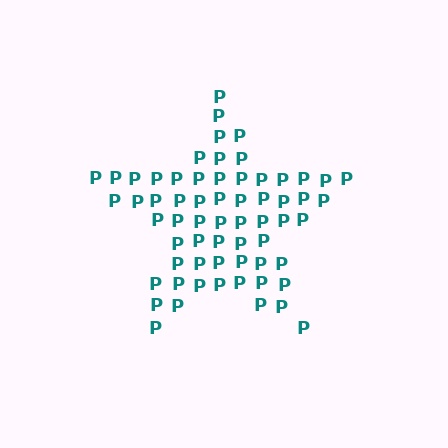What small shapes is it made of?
It is made of small letter P's.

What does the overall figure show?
The overall figure shows a star.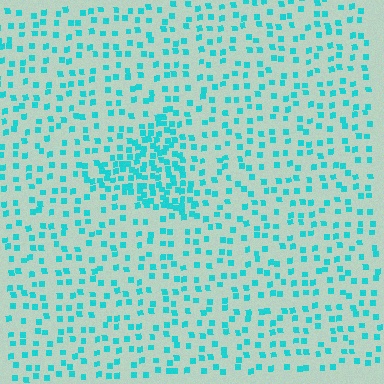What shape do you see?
I see a triangle.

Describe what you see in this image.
The image contains small cyan elements arranged at two different densities. A triangle-shaped region is visible where the elements are more densely packed than the surrounding area.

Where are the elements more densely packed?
The elements are more densely packed inside the triangle boundary.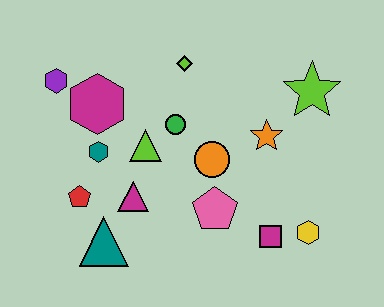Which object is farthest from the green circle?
The yellow hexagon is farthest from the green circle.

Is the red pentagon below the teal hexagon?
Yes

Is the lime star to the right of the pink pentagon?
Yes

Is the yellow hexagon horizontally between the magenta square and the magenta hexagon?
No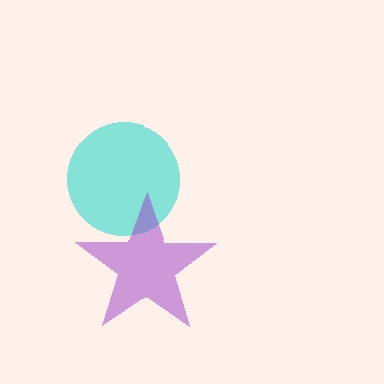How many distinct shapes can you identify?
There are 2 distinct shapes: a cyan circle, a purple star.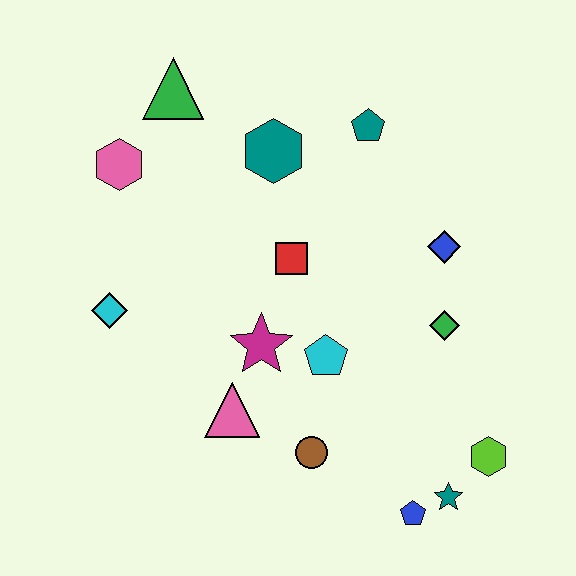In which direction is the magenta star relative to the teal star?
The magenta star is to the left of the teal star.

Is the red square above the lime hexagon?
Yes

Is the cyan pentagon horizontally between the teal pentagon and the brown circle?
Yes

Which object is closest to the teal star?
The blue pentagon is closest to the teal star.